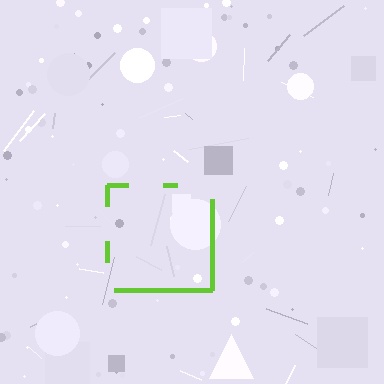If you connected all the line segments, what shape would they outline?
They would outline a square.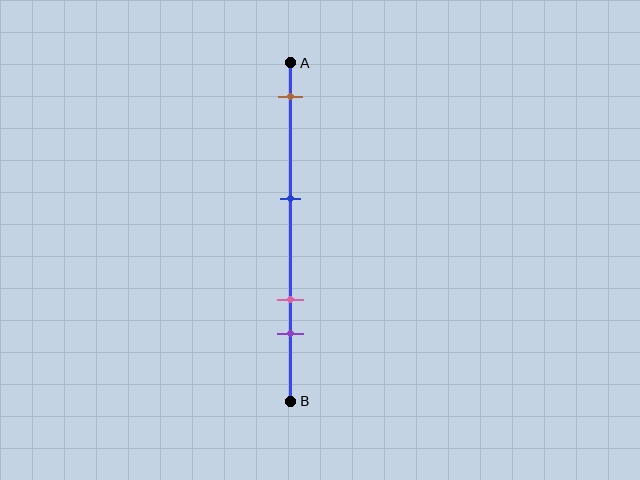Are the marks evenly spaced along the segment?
No, the marks are not evenly spaced.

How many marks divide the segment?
There are 4 marks dividing the segment.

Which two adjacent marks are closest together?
The pink and purple marks are the closest adjacent pair.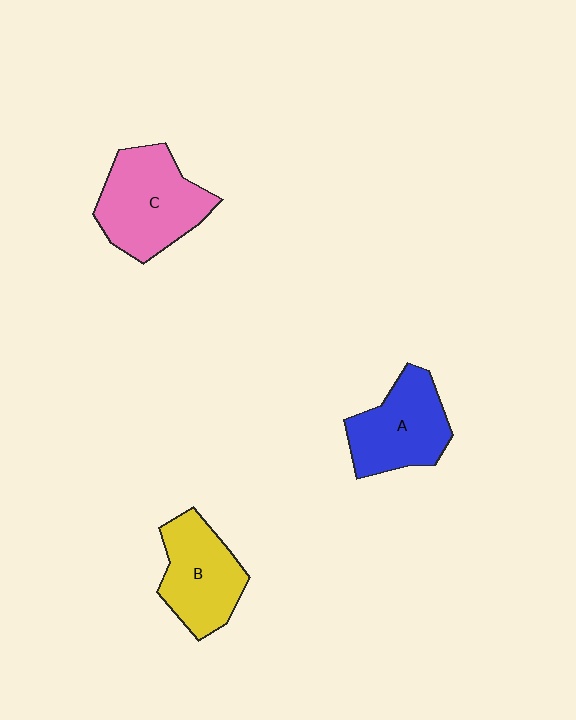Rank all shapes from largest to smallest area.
From largest to smallest: C (pink), A (blue), B (yellow).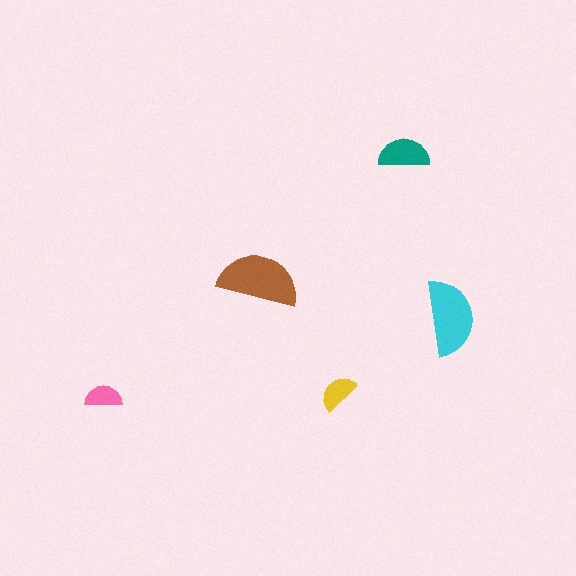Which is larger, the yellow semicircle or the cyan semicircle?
The cyan one.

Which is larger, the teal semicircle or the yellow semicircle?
The teal one.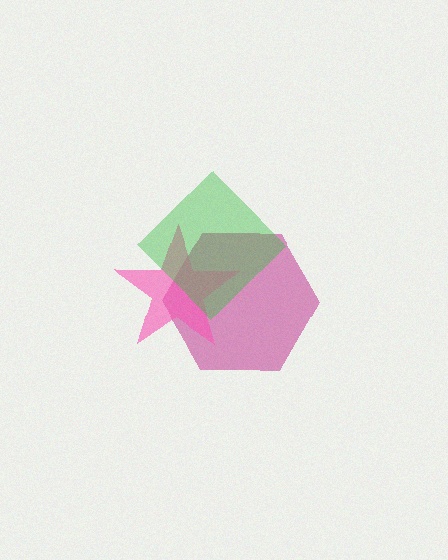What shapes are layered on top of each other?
The layered shapes are: a magenta hexagon, a pink star, a green diamond.